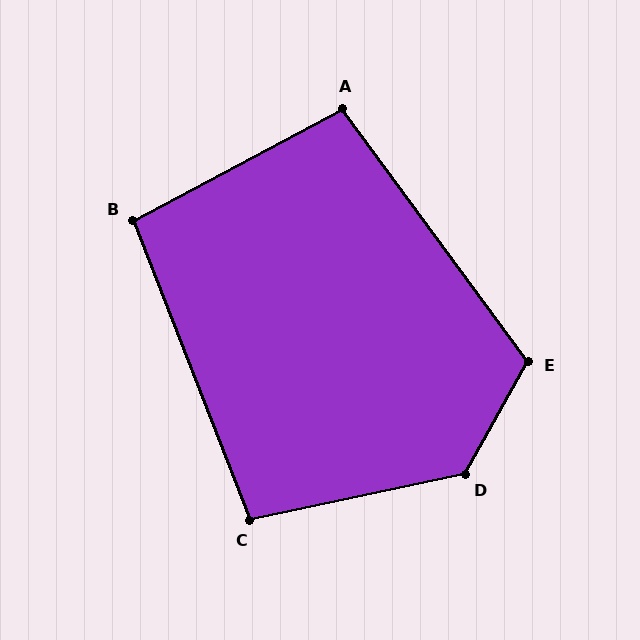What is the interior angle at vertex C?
Approximately 99 degrees (obtuse).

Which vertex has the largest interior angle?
D, at approximately 131 degrees.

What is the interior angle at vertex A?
Approximately 98 degrees (obtuse).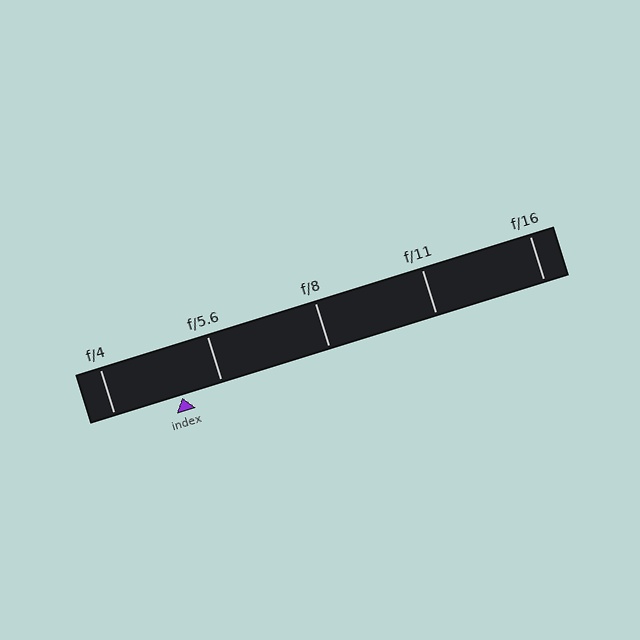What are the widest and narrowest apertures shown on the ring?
The widest aperture shown is f/4 and the narrowest is f/16.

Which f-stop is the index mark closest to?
The index mark is closest to f/5.6.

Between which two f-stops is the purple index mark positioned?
The index mark is between f/4 and f/5.6.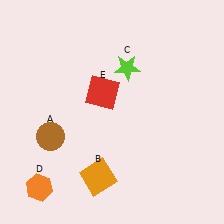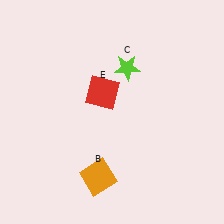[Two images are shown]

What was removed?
The orange hexagon (D), the brown circle (A) were removed in Image 2.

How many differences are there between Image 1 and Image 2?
There are 2 differences between the two images.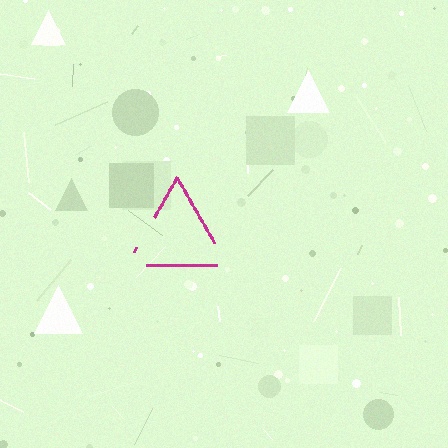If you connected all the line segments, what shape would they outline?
They would outline a triangle.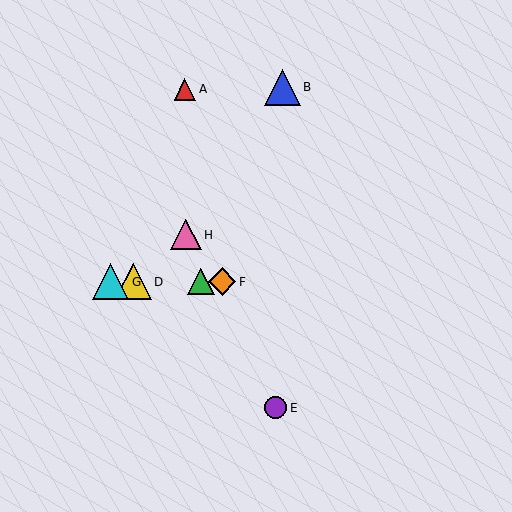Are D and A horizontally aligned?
No, D is at y≈282 and A is at y≈89.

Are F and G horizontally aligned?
Yes, both are at y≈282.